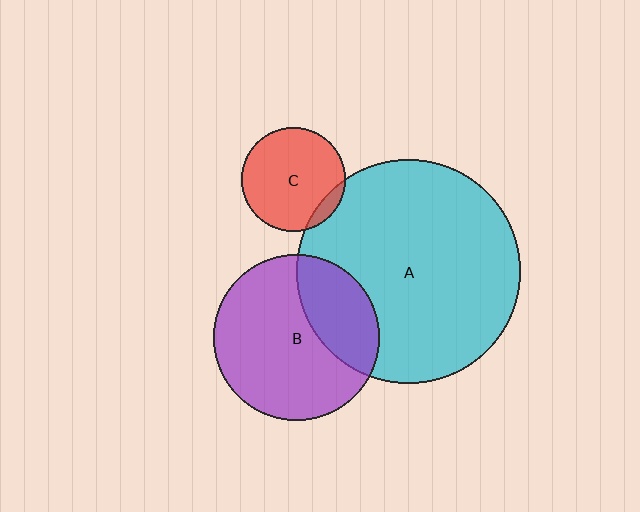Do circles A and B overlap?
Yes.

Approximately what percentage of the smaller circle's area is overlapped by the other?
Approximately 30%.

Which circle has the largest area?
Circle A (cyan).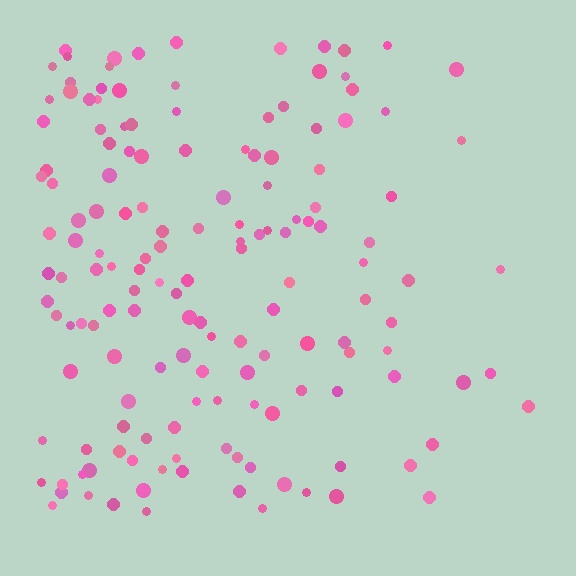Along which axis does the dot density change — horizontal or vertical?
Horizontal.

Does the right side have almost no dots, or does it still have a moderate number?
Still a moderate number, just noticeably fewer than the left.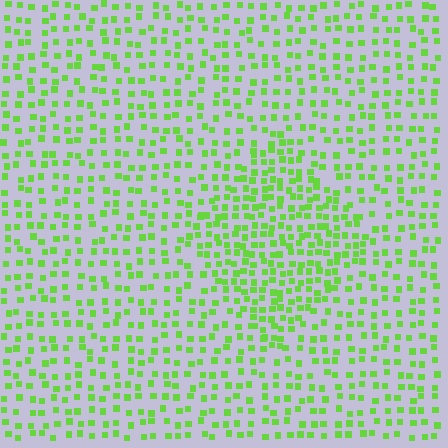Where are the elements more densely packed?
The elements are more densely packed inside the diamond boundary.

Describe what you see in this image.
The image contains small lime elements arranged at two different densities. A diamond-shaped region is visible where the elements are more densely packed than the surrounding area.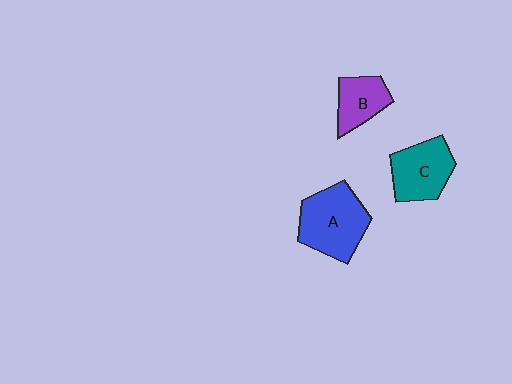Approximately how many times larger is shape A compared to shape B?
Approximately 1.7 times.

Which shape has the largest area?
Shape A (blue).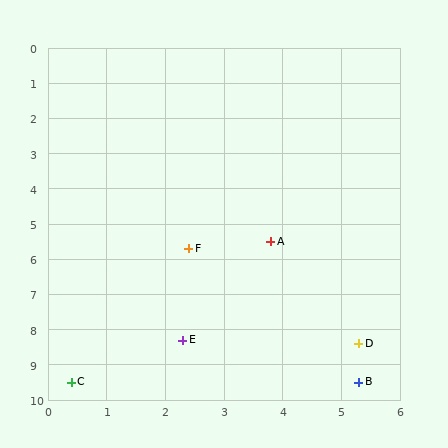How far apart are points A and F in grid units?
Points A and F are about 1.4 grid units apart.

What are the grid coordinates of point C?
Point C is at approximately (0.4, 9.5).